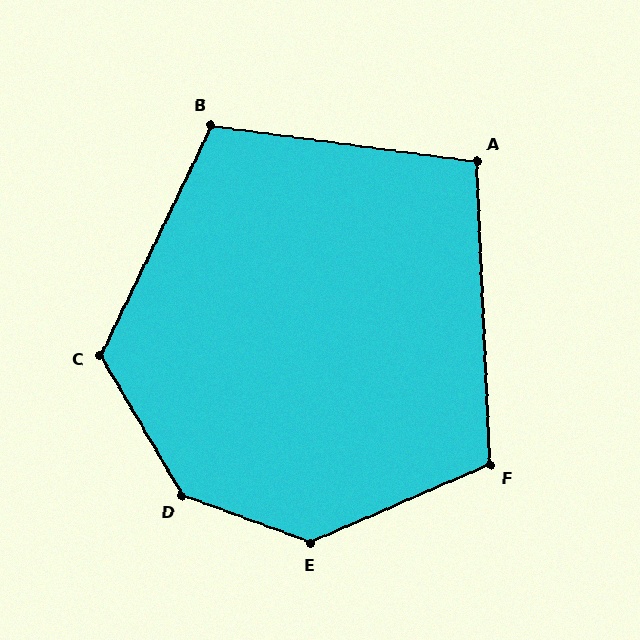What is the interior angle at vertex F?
Approximately 111 degrees (obtuse).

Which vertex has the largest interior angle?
D, at approximately 141 degrees.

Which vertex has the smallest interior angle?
A, at approximately 100 degrees.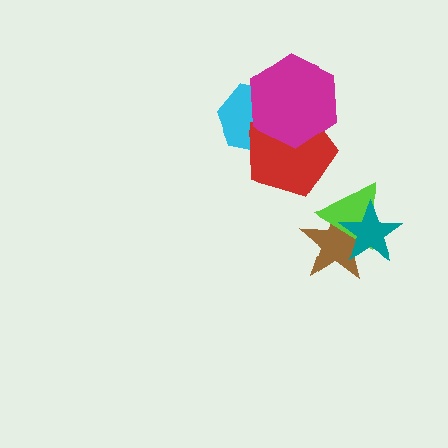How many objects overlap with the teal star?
2 objects overlap with the teal star.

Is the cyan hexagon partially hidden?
Yes, it is partially covered by another shape.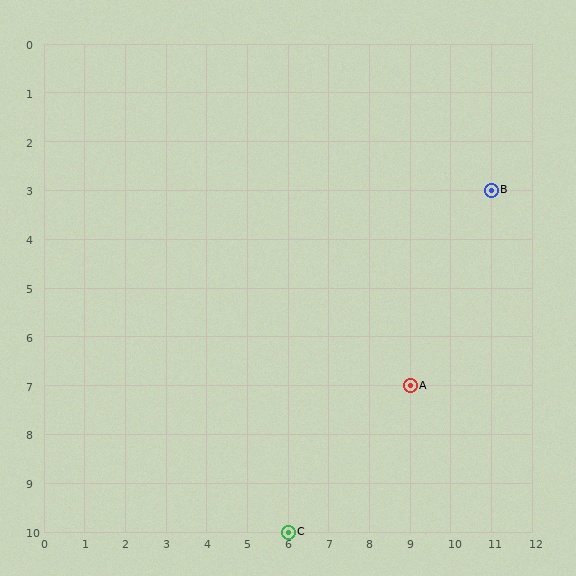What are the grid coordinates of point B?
Point B is at grid coordinates (11, 3).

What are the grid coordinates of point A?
Point A is at grid coordinates (9, 7).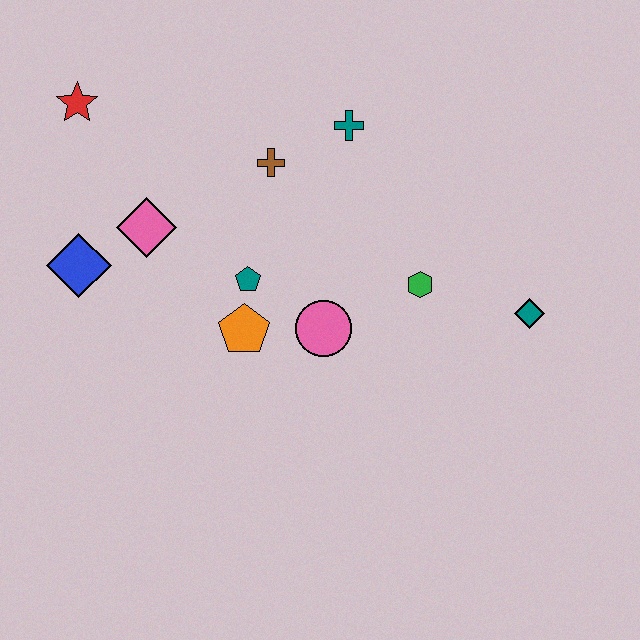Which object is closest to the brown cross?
The teal cross is closest to the brown cross.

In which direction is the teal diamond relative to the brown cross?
The teal diamond is to the right of the brown cross.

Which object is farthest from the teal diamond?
The red star is farthest from the teal diamond.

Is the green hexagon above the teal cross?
No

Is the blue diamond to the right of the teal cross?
No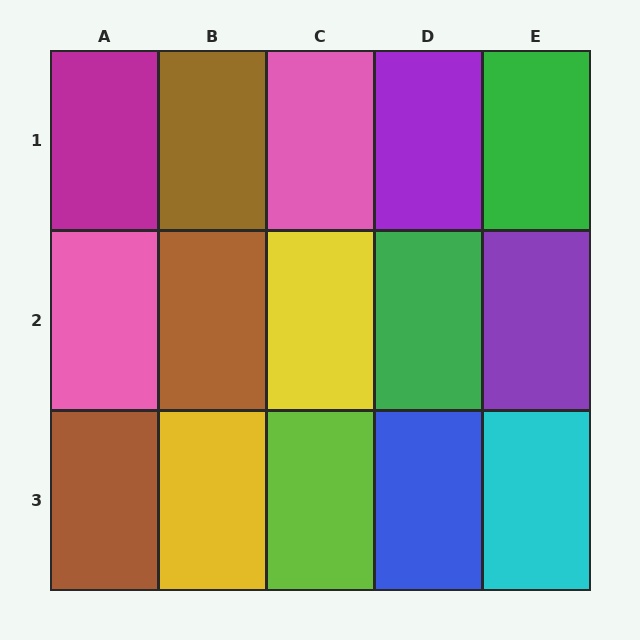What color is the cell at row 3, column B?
Yellow.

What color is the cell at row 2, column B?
Brown.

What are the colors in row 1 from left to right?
Magenta, brown, pink, purple, green.